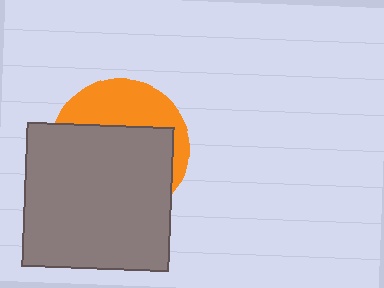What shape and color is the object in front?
The object in front is a gray rectangle.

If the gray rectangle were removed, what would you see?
You would see the complete orange circle.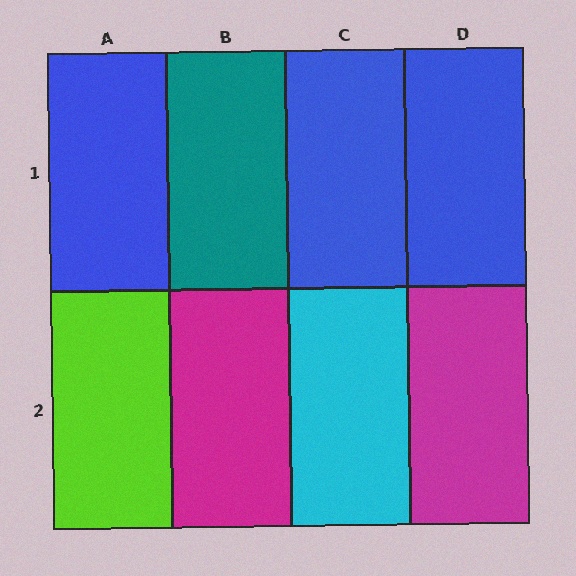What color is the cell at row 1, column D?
Blue.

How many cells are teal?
1 cell is teal.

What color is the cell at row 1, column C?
Blue.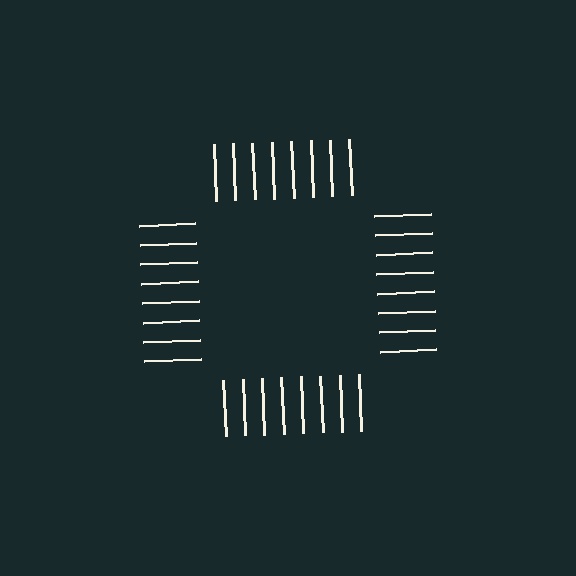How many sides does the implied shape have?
4 sides — the line-ends trace a square.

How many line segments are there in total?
32 — 8 along each of the 4 edges.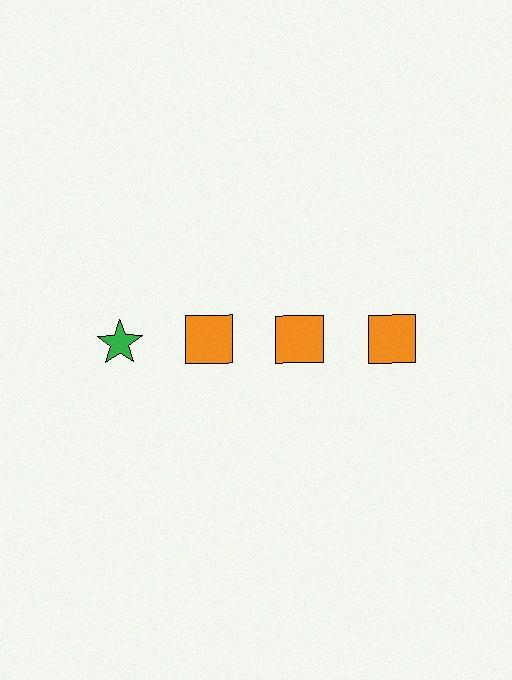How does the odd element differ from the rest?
It differs in both color (green instead of orange) and shape (star instead of square).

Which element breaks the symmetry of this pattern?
The green star in the top row, leftmost column breaks the symmetry. All other shapes are orange squares.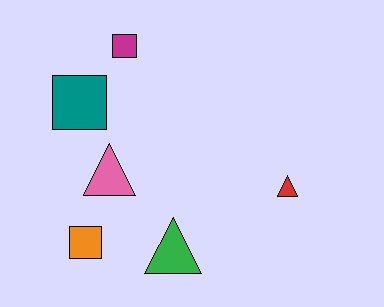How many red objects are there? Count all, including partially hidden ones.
There is 1 red object.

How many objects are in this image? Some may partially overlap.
There are 6 objects.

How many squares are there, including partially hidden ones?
There are 3 squares.